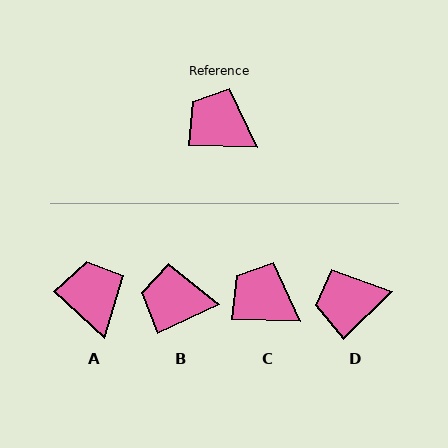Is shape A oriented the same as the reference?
No, it is off by about 42 degrees.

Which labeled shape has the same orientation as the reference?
C.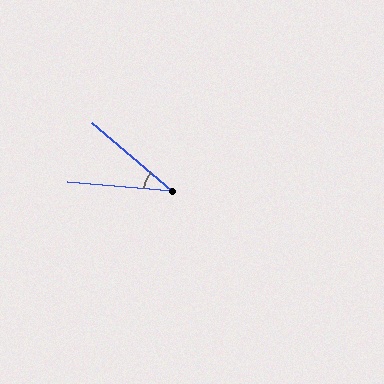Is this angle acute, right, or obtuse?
It is acute.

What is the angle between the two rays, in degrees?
Approximately 35 degrees.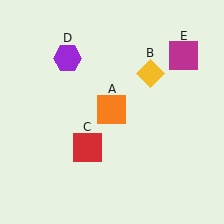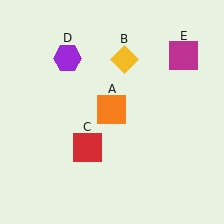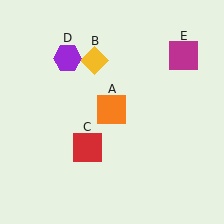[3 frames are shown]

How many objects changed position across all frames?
1 object changed position: yellow diamond (object B).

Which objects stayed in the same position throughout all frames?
Orange square (object A) and red square (object C) and purple hexagon (object D) and magenta square (object E) remained stationary.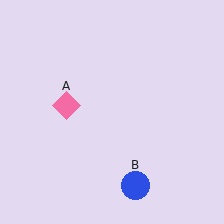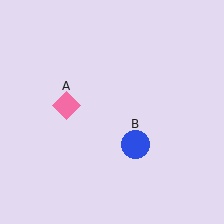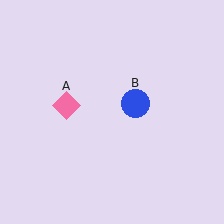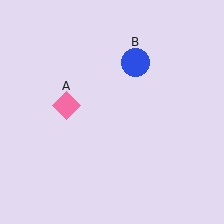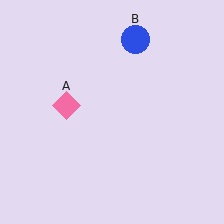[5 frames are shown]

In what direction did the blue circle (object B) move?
The blue circle (object B) moved up.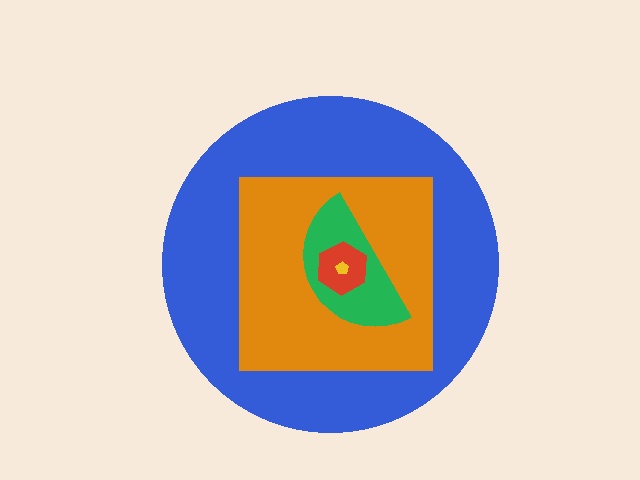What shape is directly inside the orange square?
The green semicircle.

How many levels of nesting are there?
5.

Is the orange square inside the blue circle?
Yes.